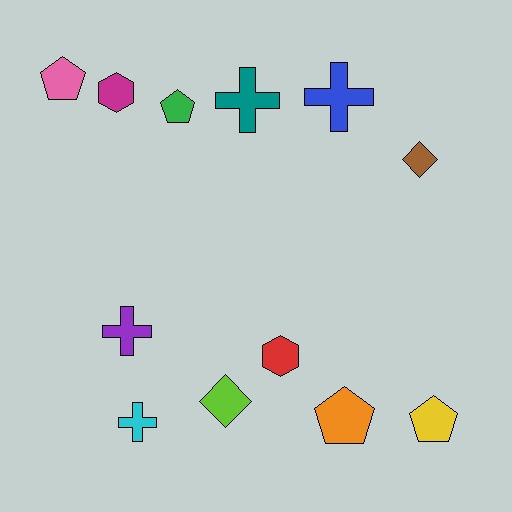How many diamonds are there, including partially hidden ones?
There are 2 diamonds.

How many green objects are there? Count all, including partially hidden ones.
There is 1 green object.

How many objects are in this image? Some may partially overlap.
There are 12 objects.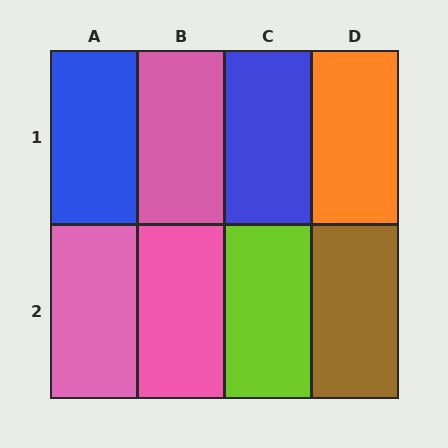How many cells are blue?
2 cells are blue.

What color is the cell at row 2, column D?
Brown.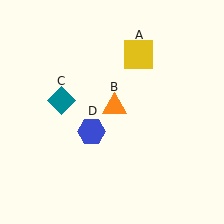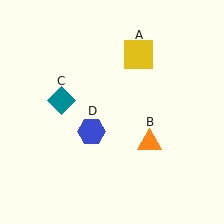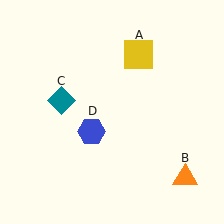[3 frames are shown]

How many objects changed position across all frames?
1 object changed position: orange triangle (object B).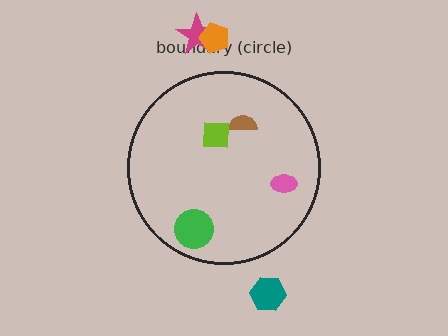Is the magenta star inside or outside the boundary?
Outside.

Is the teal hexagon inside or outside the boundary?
Outside.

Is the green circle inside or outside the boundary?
Inside.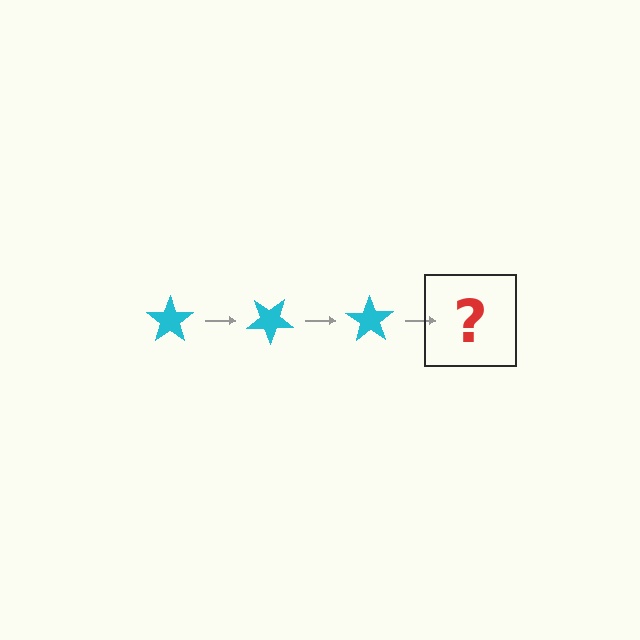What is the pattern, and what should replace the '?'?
The pattern is that the star rotates 35 degrees each step. The '?' should be a cyan star rotated 105 degrees.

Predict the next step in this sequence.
The next step is a cyan star rotated 105 degrees.